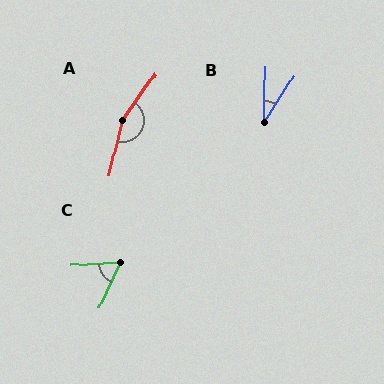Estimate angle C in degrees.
Approximately 63 degrees.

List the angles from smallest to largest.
B (32°), C (63°), A (157°).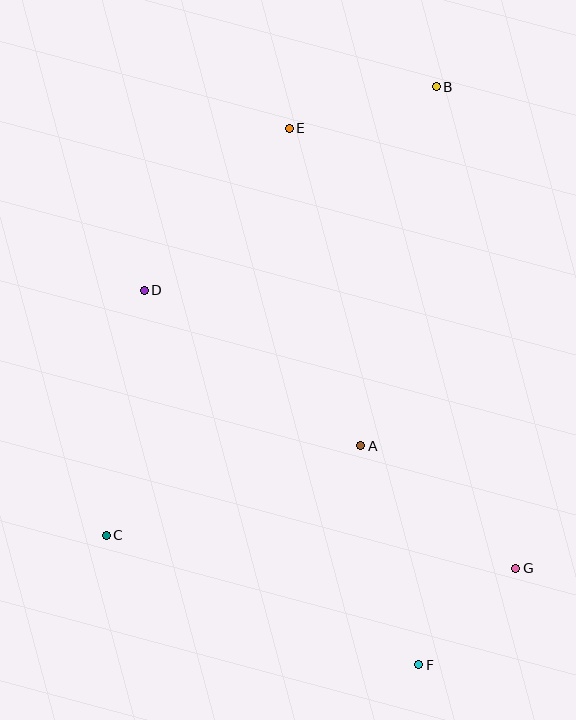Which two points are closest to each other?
Points F and G are closest to each other.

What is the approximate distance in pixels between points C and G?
The distance between C and G is approximately 411 pixels.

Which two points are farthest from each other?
Points B and F are farthest from each other.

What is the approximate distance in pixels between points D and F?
The distance between D and F is approximately 464 pixels.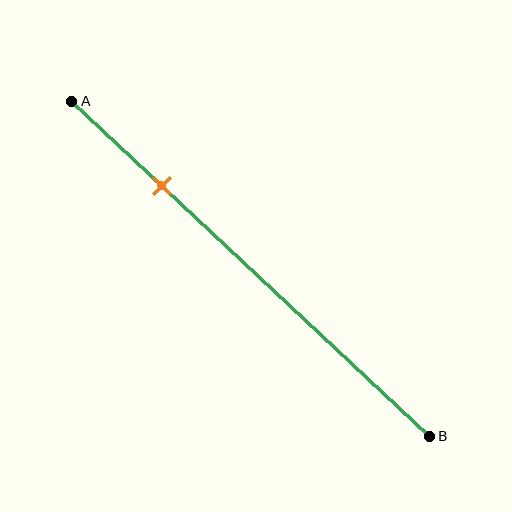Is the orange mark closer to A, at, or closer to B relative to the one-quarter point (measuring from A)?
The orange mark is approximately at the one-quarter point of segment AB.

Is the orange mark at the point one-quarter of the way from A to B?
Yes, the mark is approximately at the one-quarter point.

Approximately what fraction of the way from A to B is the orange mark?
The orange mark is approximately 25% of the way from A to B.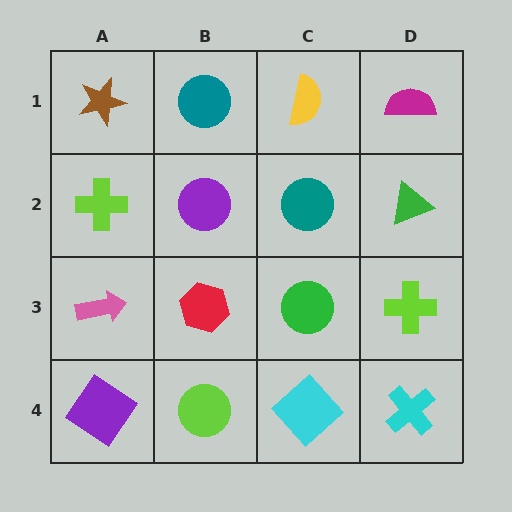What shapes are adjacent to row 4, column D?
A lime cross (row 3, column D), a cyan diamond (row 4, column C).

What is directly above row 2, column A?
A brown star.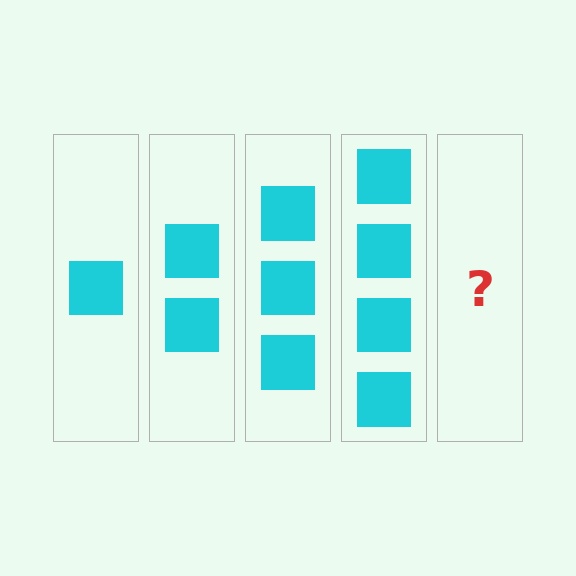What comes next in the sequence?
The next element should be 5 squares.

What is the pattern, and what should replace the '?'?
The pattern is that each step adds one more square. The '?' should be 5 squares.